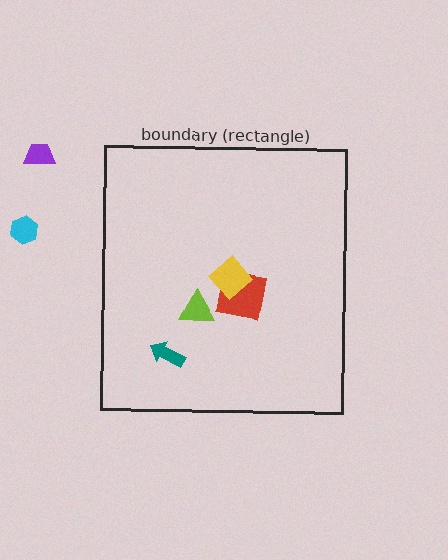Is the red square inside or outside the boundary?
Inside.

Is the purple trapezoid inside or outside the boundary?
Outside.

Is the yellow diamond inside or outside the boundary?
Inside.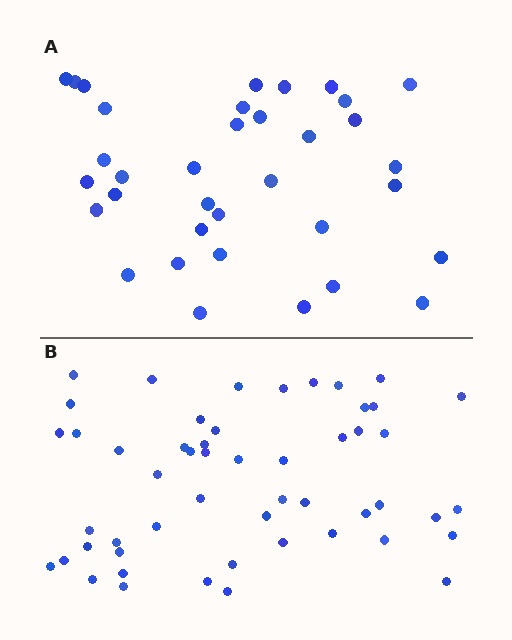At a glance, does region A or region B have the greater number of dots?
Region B (the bottom region) has more dots.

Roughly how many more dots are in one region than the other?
Region B has approximately 15 more dots than region A.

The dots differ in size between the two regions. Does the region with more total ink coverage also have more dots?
No. Region A has more total ink coverage because its dots are larger, but region B actually contains more individual dots. Total area can be misleading — the number of items is what matters here.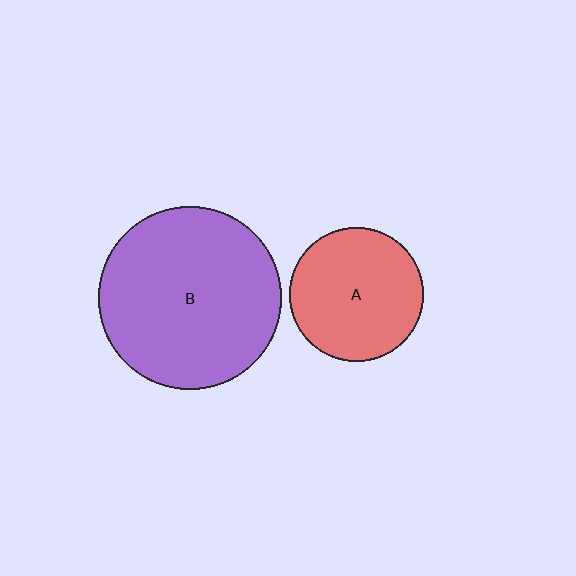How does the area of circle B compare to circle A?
Approximately 1.9 times.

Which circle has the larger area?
Circle B (purple).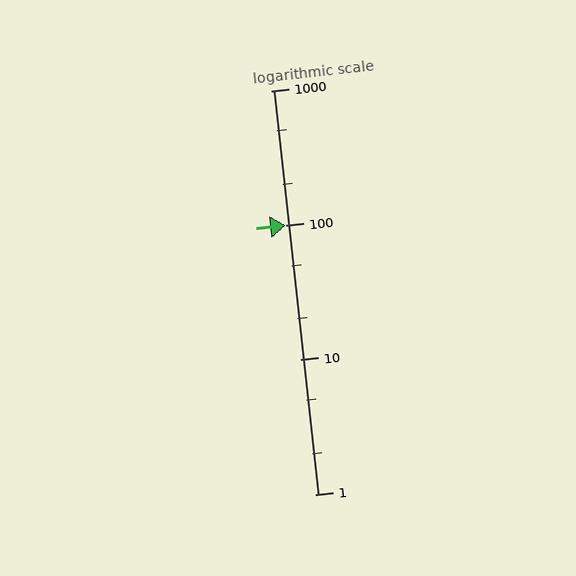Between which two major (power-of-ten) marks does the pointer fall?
The pointer is between 100 and 1000.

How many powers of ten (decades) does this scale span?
The scale spans 3 decades, from 1 to 1000.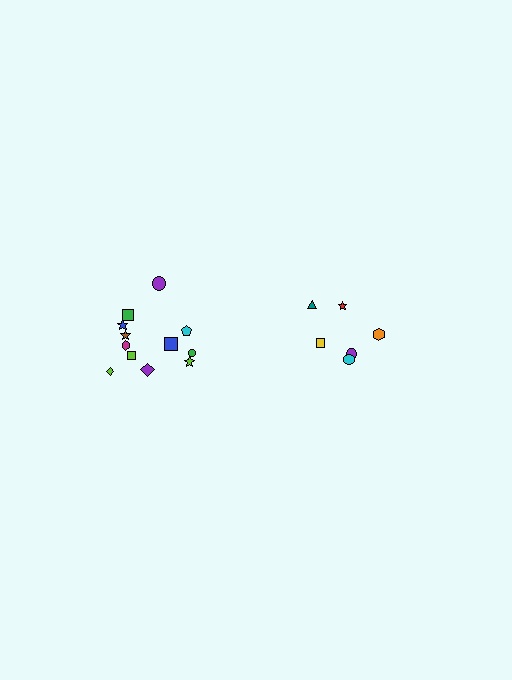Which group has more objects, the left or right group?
The left group.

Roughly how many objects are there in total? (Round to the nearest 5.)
Roughly 20 objects in total.